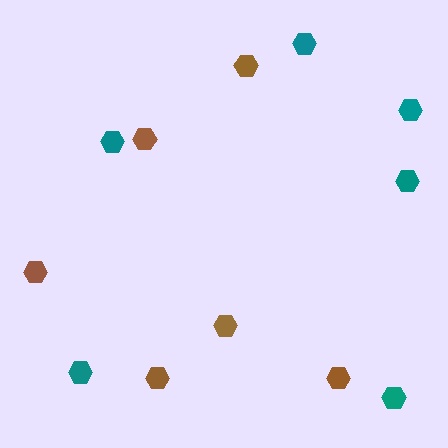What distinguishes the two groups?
There are 2 groups: one group of teal hexagons (6) and one group of brown hexagons (6).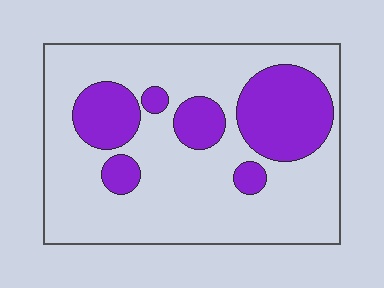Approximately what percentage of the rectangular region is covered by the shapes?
Approximately 25%.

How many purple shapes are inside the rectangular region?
6.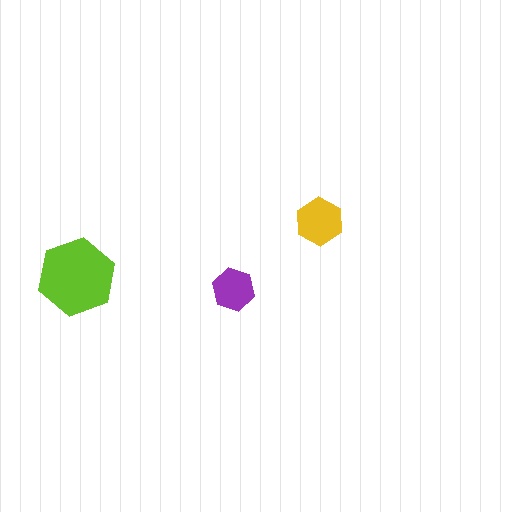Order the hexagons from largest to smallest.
the lime one, the yellow one, the purple one.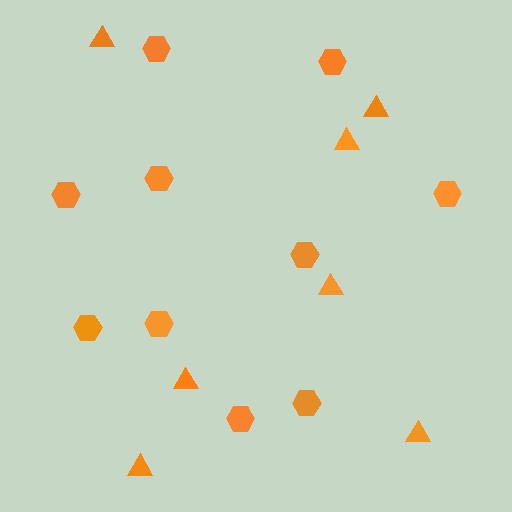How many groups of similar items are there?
There are 2 groups: one group of triangles (7) and one group of hexagons (10).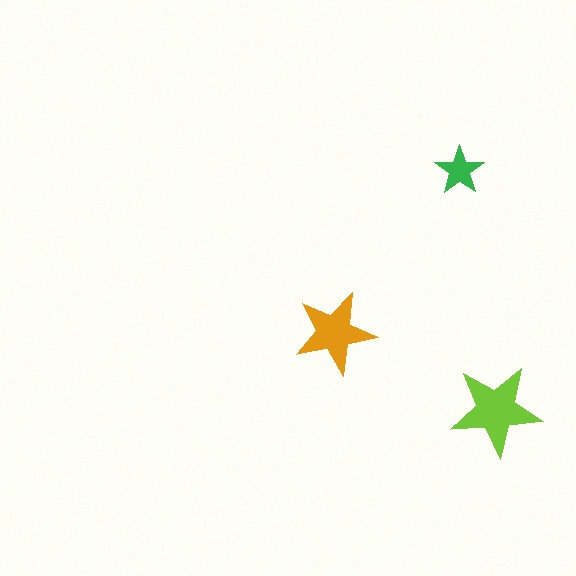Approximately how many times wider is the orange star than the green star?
About 1.5 times wider.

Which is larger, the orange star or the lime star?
The lime one.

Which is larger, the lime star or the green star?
The lime one.